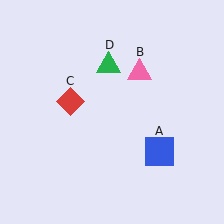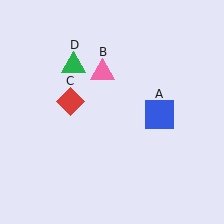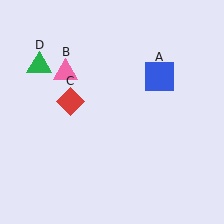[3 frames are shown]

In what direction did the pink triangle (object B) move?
The pink triangle (object B) moved left.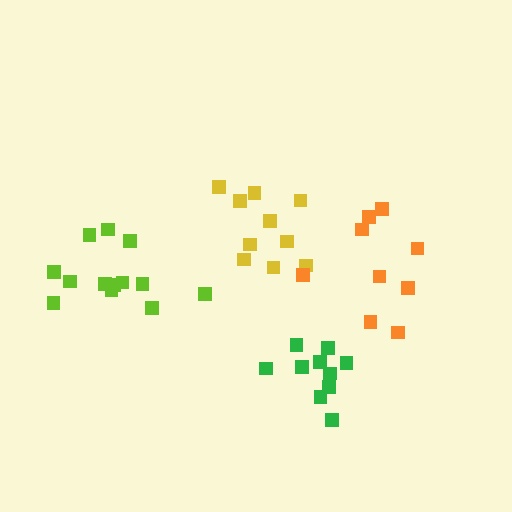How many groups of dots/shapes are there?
There are 4 groups.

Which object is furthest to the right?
The orange cluster is rightmost.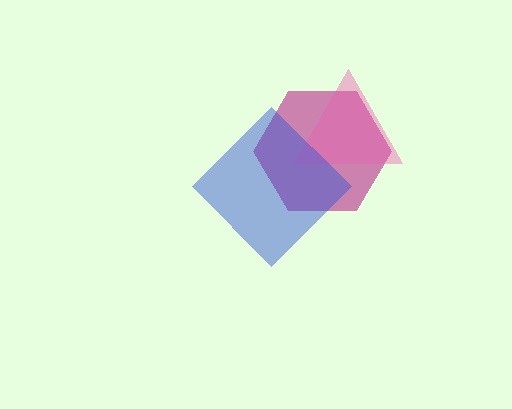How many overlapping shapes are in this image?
There are 3 overlapping shapes in the image.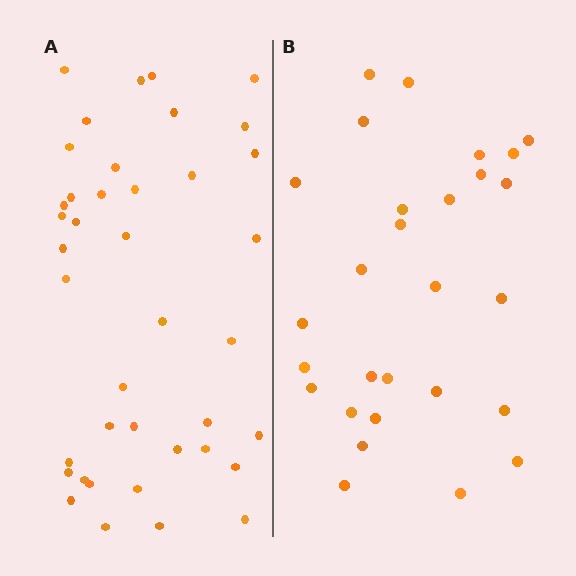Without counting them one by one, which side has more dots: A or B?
Region A (the left region) has more dots.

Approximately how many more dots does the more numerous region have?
Region A has roughly 12 or so more dots than region B.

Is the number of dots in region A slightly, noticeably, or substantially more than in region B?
Region A has noticeably more, but not dramatically so. The ratio is roughly 1.4 to 1.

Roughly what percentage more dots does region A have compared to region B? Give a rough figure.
About 45% more.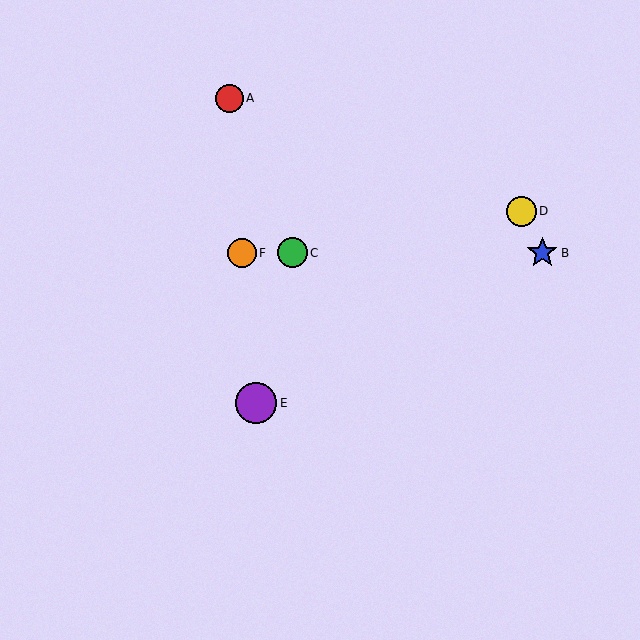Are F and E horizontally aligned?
No, F is at y≈253 and E is at y≈403.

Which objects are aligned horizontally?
Objects B, C, F are aligned horizontally.